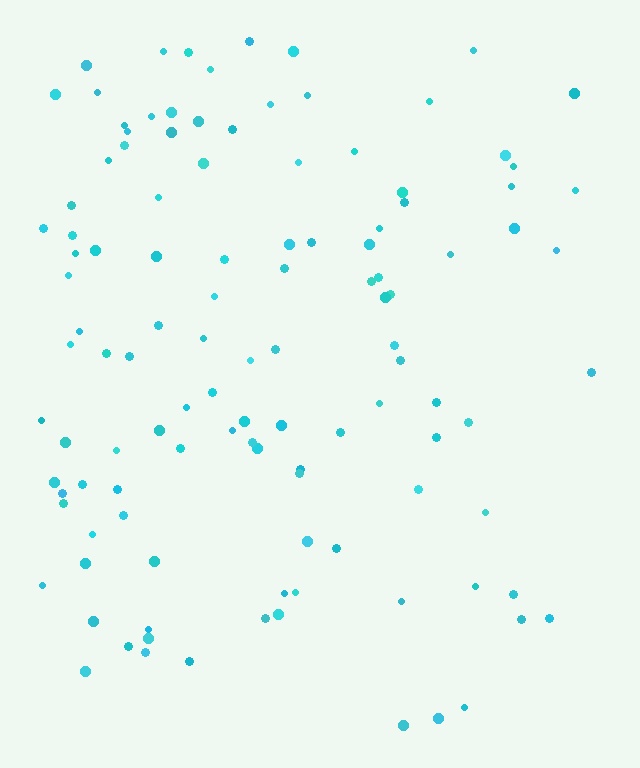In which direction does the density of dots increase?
From right to left, with the left side densest.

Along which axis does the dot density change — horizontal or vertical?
Horizontal.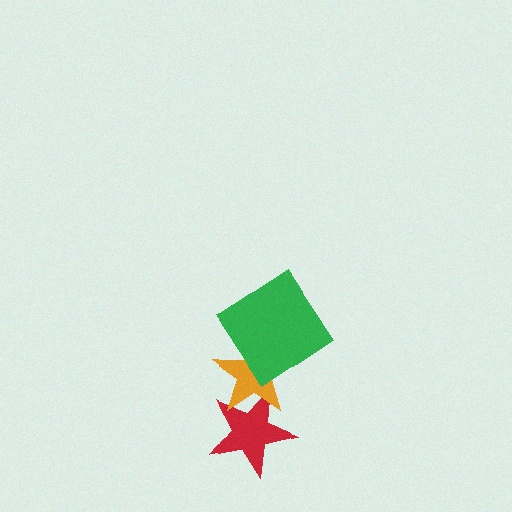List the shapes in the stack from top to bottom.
From top to bottom: the green diamond, the orange star, the red star.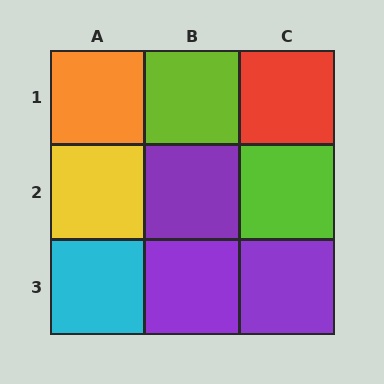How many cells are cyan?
1 cell is cyan.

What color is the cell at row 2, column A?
Yellow.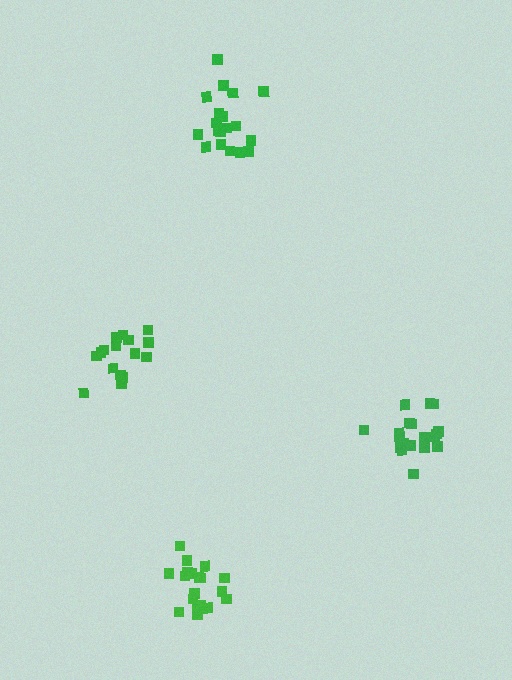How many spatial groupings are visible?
There are 4 spatial groupings.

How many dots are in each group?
Group 1: 20 dots, Group 2: 16 dots, Group 3: 20 dots, Group 4: 19 dots (75 total).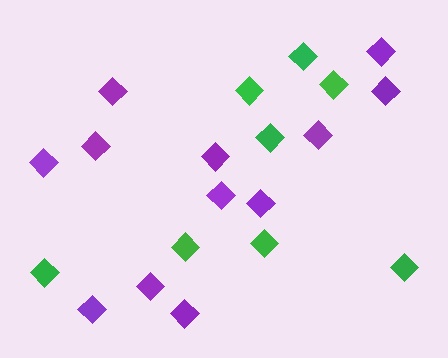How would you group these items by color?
There are 2 groups: one group of green diamonds (8) and one group of purple diamonds (12).